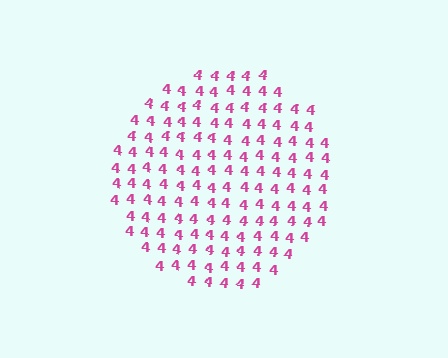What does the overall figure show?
The overall figure shows a circle.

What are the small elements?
The small elements are digit 4's.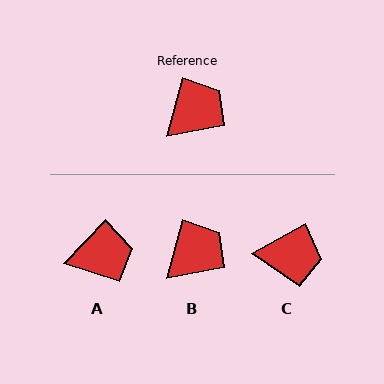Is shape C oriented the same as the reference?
No, it is off by about 46 degrees.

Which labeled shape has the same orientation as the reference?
B.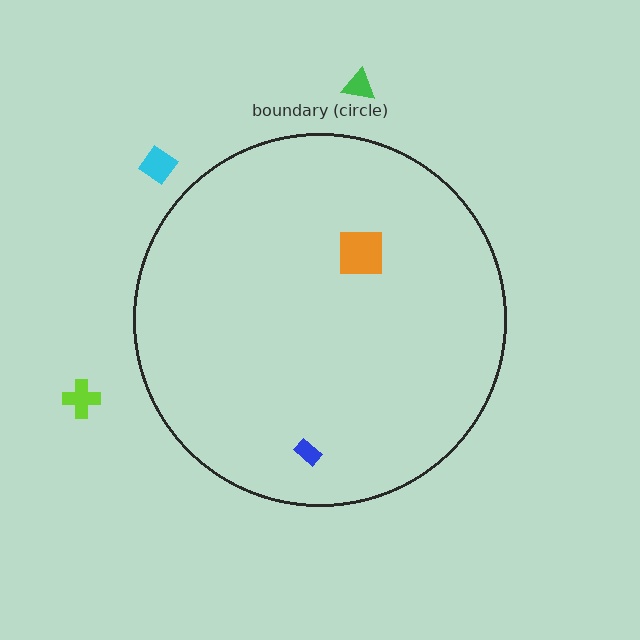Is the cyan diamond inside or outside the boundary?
Outside.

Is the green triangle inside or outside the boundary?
Outside.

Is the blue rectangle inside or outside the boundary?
Inside.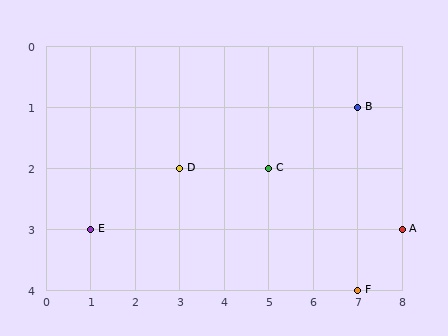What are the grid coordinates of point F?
Point F is at grid coordinates (7, 4).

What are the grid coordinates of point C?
Point C is at grid coordinates (5, 2).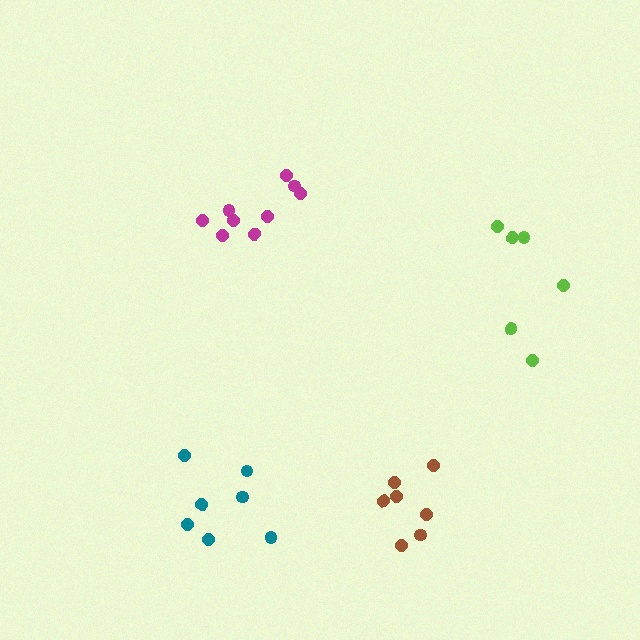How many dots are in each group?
Group 1: 9 dots, Group 2: 7 dots, Group 3: 7 dots, Group 4: 6 dots (29 total).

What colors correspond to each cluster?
The clusters are colored: magenta, brown, teal, lime.